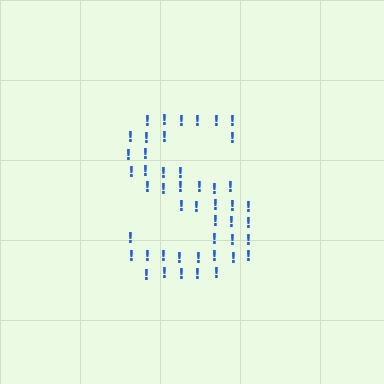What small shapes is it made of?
It is made of small exclamation marks.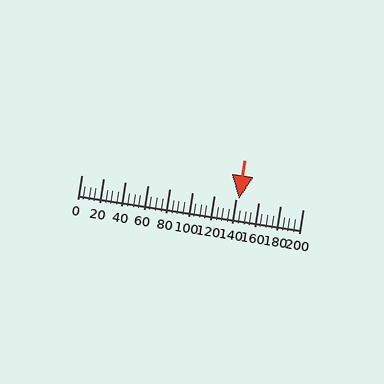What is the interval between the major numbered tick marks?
The major tick marks are spaced 20 units apart.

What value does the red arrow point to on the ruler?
The red arrow points to approximately 142.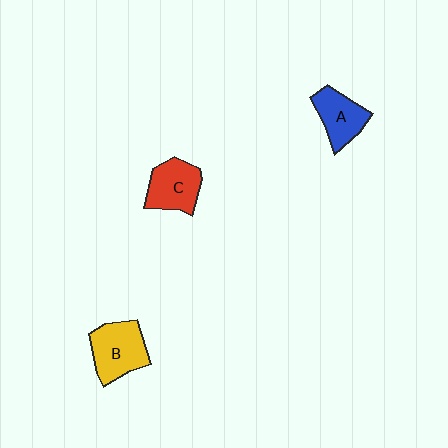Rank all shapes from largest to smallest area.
From largest to smallest: B (yellow), C (red), A (blue).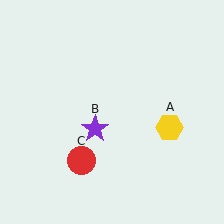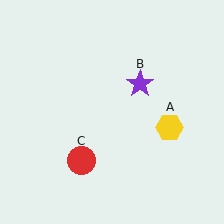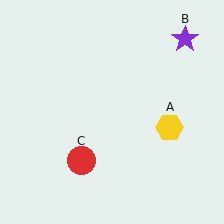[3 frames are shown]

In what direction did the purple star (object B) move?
The purple star (object B) moved up and to the right.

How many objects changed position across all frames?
1 object changed position: purple star (object B).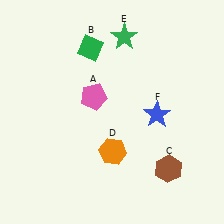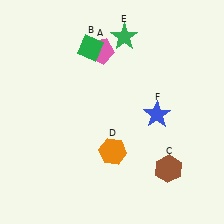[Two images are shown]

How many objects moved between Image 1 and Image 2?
1 object moved between the two images.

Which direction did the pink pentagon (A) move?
The pink pentagon (A) moved up.